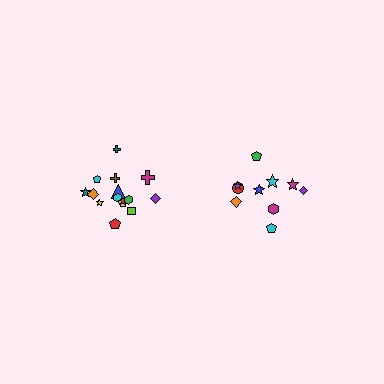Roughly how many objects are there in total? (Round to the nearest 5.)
Roughly 25 objects in total.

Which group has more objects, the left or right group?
The left group.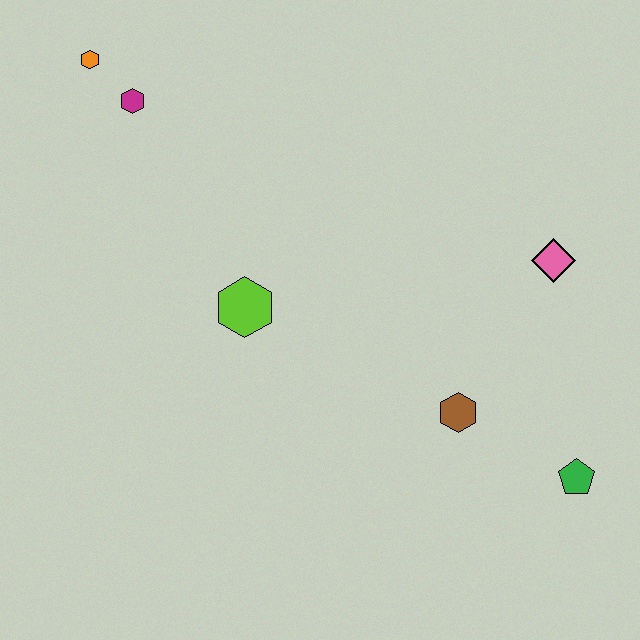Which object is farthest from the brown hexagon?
The orange hexagon is farthest from the brown hexagon.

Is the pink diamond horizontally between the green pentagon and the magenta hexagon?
Yes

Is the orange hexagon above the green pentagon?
Yes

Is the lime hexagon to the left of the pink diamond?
Yes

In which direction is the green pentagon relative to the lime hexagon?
The green pentagon is to the right of the lime hexagon.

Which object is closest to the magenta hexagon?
The orange hexagon is closest to the magenta hexagon.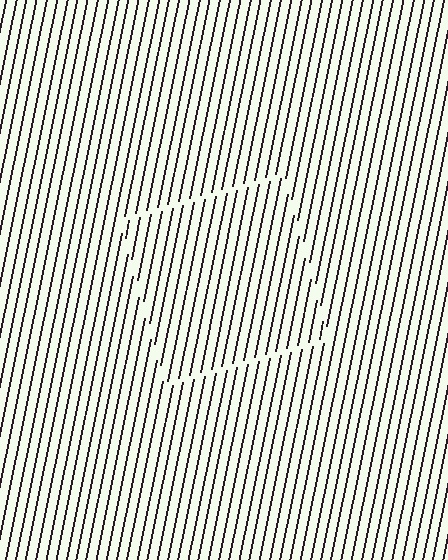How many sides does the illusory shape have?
4 sides — the line-ends trace a square.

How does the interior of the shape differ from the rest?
The interior of the shape contains the same grating, shifted by half a period — the contour is defined by the phase discontinuity where line-ends from the inner and outer gratings abut.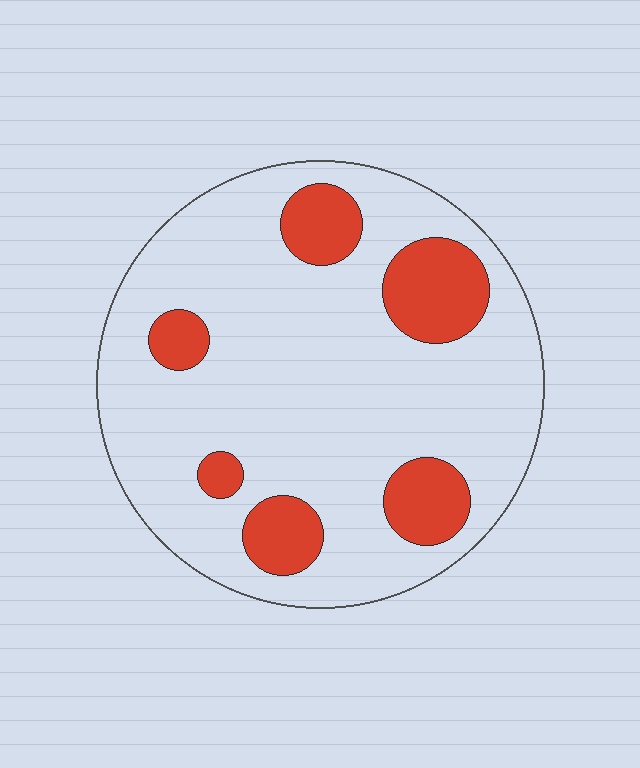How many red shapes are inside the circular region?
6.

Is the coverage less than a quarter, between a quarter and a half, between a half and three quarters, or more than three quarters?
Less than a quarter.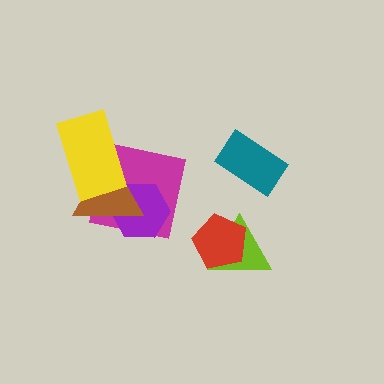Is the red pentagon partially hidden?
No, no other shape covers it.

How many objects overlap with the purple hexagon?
2 objects overlap with the purple hexagon.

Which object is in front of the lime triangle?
The red pentagon is in front of the lime triangle.